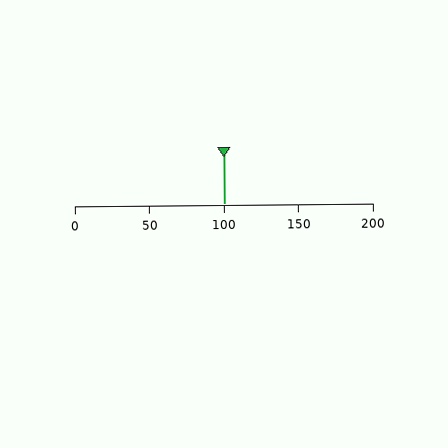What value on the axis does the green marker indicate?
The marker indicates approximately 100.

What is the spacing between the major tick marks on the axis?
The major ticks are spaced 50 apart.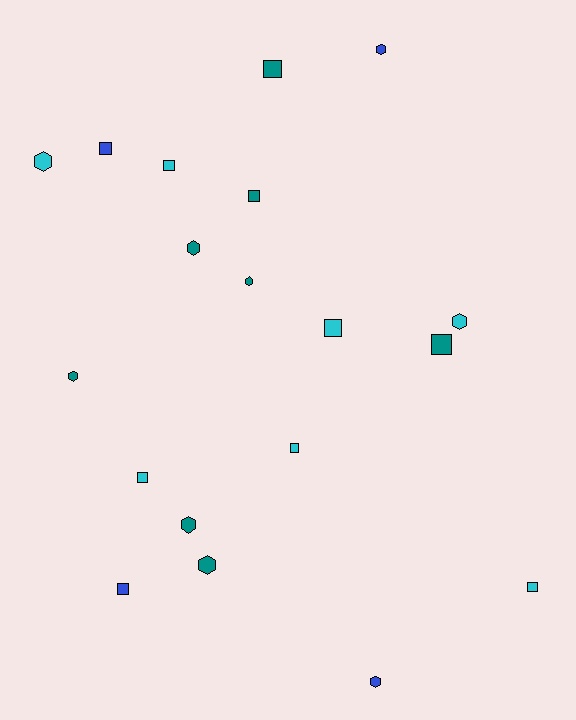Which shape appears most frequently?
Square, with 10 objects.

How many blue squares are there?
There are 2 blue squares.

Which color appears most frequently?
Teal, with 8 objects.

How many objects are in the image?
There are 19 objects.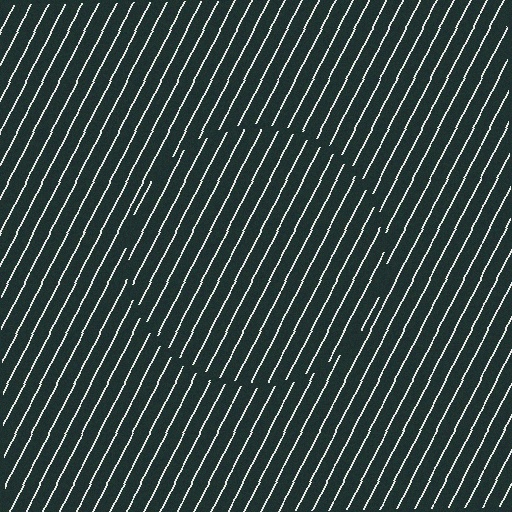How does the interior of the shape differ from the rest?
The interior of the shape contains the same grating, shifted by half a period — the contour is defined by the phase discontinuity where line-ends from the inner and outer gratings abut.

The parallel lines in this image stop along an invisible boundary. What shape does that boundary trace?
An illusory circle. The interior of the shape contains the same grating, shifted by half a period — the contour is defined by the phase discontinuity where line-ends from the inner and outer gratings abut.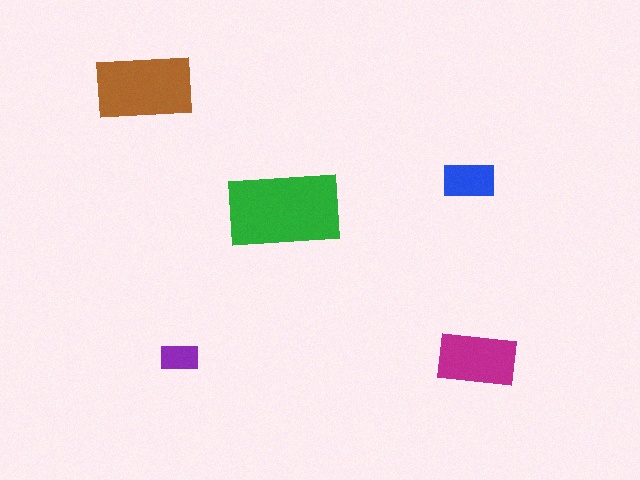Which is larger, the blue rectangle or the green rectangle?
The green one.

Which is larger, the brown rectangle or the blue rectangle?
The brown one.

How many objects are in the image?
There are 5 objects in the image.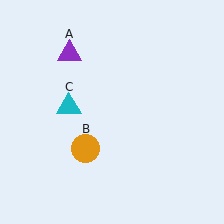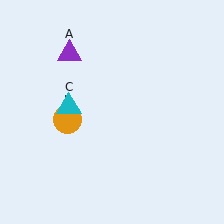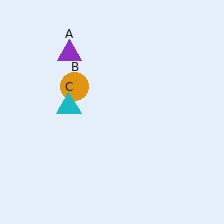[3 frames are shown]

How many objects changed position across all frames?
1 object changed position: orange circle (object B).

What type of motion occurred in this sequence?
The orange circle (object B) rotated clockwise around the center of the scene.